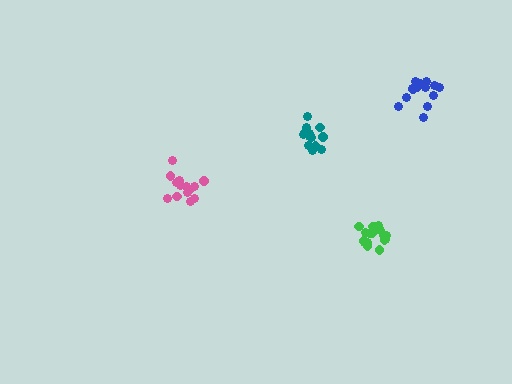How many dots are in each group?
Group 1: 14 dots, Group 2: 15 dots, Group 3: 18 dots, Group 4: 13 dots (60 total).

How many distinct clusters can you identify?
There are 4 distinct clusters.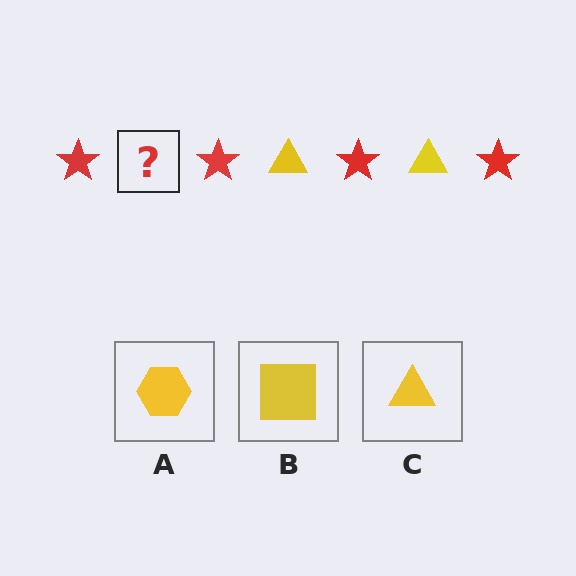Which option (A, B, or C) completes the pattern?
C.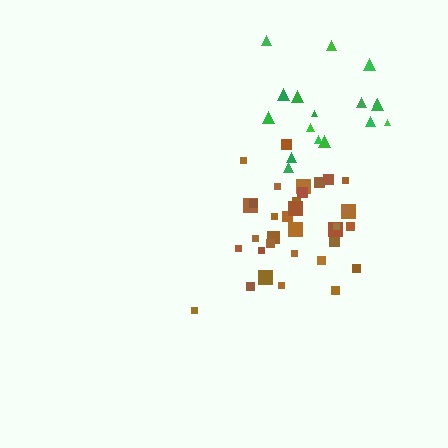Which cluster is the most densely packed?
Brown.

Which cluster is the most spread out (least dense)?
Green.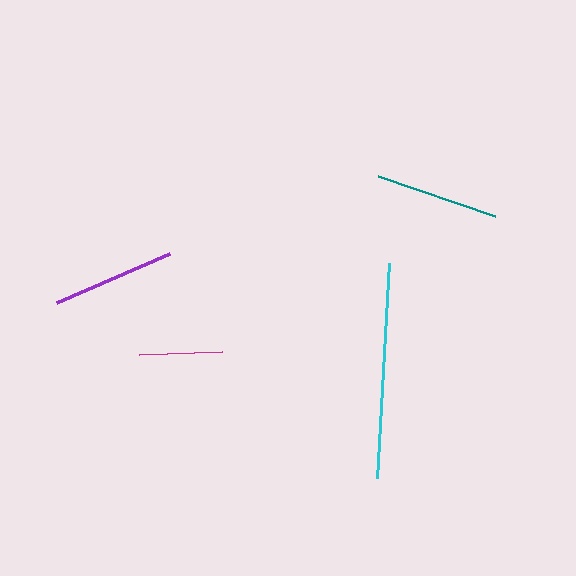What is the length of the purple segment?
The purple segment is approximately 123 pixels long.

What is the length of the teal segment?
The teal segment is approximately 123 pixels long.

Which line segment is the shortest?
The magenta line is the shortest at approximately 82 pixels.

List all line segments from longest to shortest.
From longest to shortest: cyan, teal, purple, magenta.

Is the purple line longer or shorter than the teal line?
The teal line is longer than the purple line.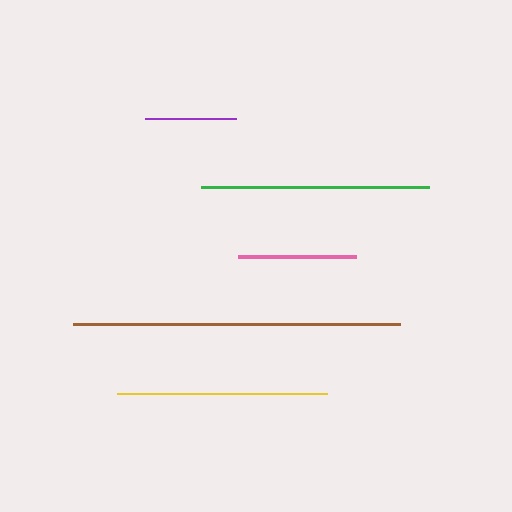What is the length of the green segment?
The green segment is approximately 228 pixels long.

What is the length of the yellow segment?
The yellow segment is approximately 210 pixels long.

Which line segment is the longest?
The brown line is the longest at approximately 327 pixels.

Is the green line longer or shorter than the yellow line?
The green line is longer than the yellow line.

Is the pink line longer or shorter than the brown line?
The brown line is longer than the pink line.